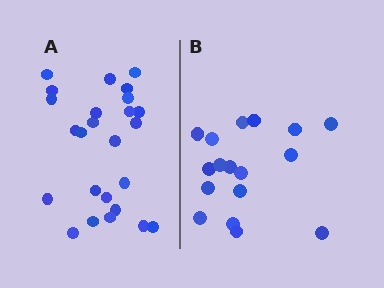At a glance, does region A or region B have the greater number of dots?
Region A (the left region) has more dots.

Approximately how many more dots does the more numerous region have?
Region A has roughly 8 or so more dots than region B.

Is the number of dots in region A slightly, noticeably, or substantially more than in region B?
Region A has substantially more. The ratio is roughly 1.5 to 1.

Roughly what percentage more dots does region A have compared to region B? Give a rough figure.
About 45% more.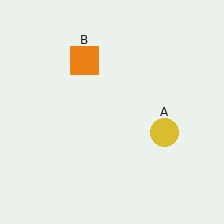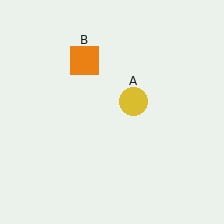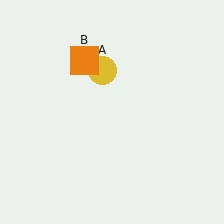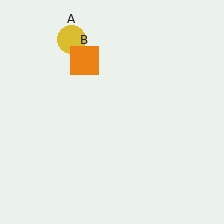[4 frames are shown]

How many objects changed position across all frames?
1 object changed position: yellow circle (object A).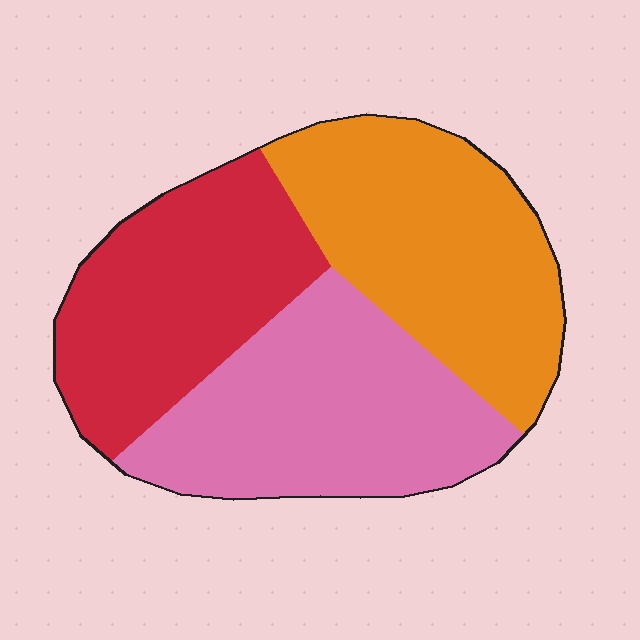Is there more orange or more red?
Orange.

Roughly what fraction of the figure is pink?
Pink takes up about one third (1/3) of the figure.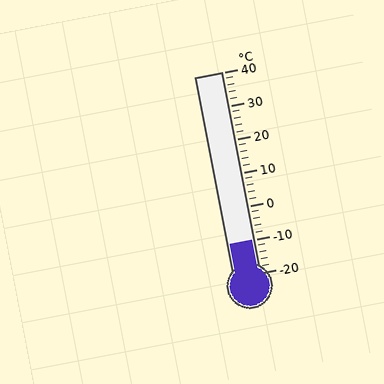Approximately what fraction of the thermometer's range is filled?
The thermometer is filled to approximately 15% of its range.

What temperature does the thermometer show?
The thermometer shows approximately -10°C.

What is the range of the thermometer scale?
The thermometer scale ranges from -20°C to 40°C.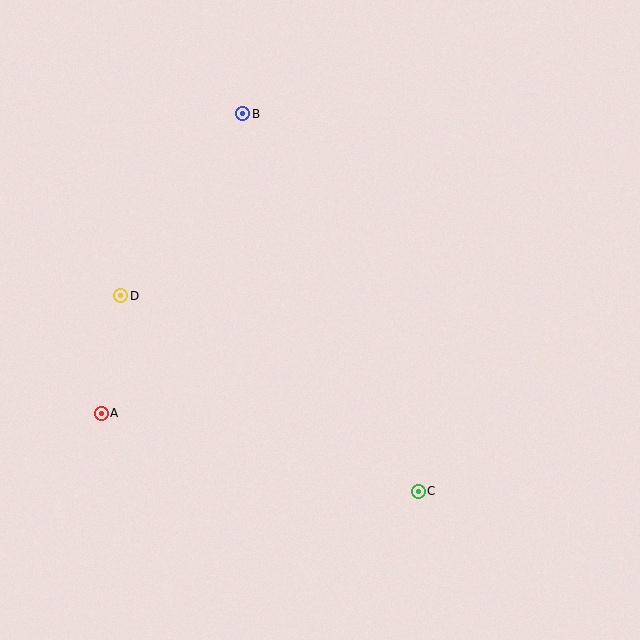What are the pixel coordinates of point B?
Point B is at (243, 114).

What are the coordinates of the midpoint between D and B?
The midpoint between D and B is at (182, 205).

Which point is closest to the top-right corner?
Point B is closest to the top-right corner.